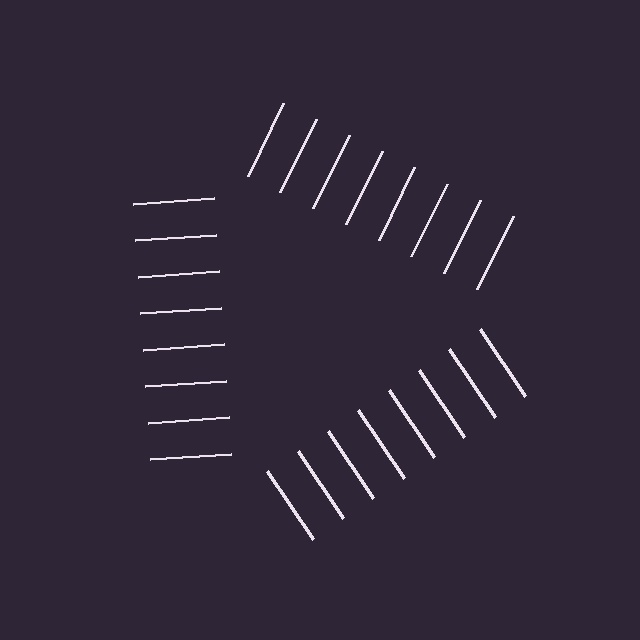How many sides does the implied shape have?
3 sides — the line-ends trace a triangle.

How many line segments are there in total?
24 — 8 along each of the 3 edges.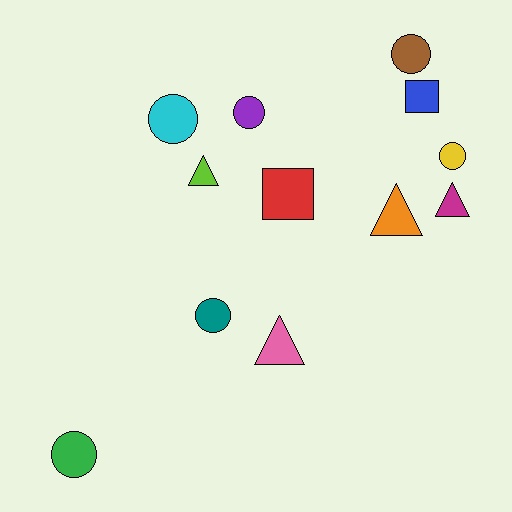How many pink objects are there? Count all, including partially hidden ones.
There is 1 pink object.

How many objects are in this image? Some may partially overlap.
There are 12 objects.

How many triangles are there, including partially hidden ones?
There are 4 triangles.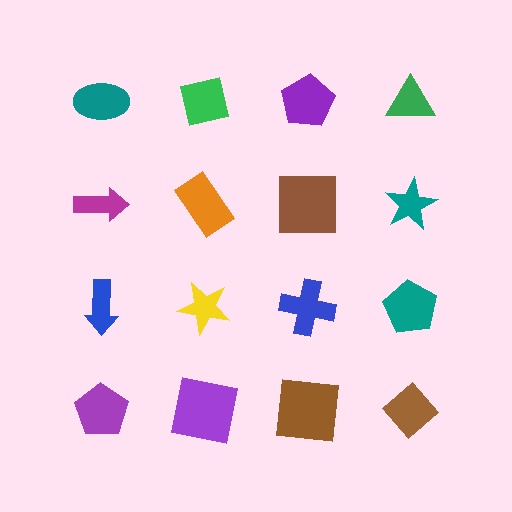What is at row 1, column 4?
A green triangle.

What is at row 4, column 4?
A brown diamond.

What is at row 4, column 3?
A brown square.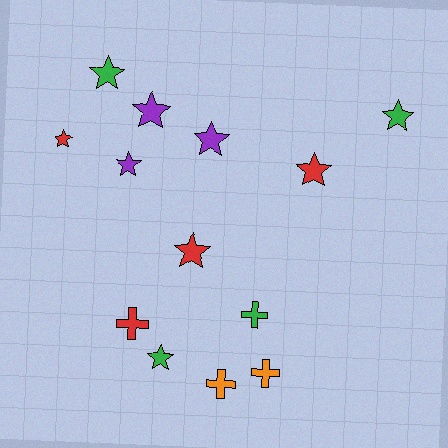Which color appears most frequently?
Red, with 4 objects.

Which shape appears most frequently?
Star, with 9 objects.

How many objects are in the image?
There are 13 objects.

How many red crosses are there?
There is 1 red cross.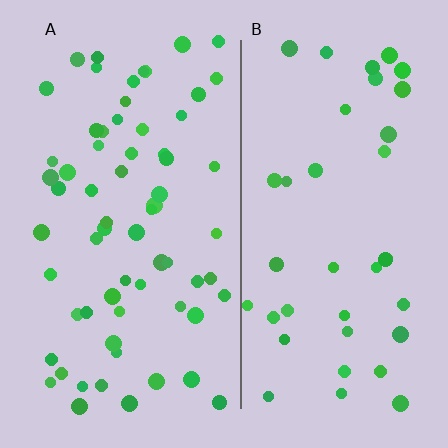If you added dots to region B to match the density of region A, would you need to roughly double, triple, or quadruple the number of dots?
Approximately double.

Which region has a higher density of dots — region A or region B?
A (the left).